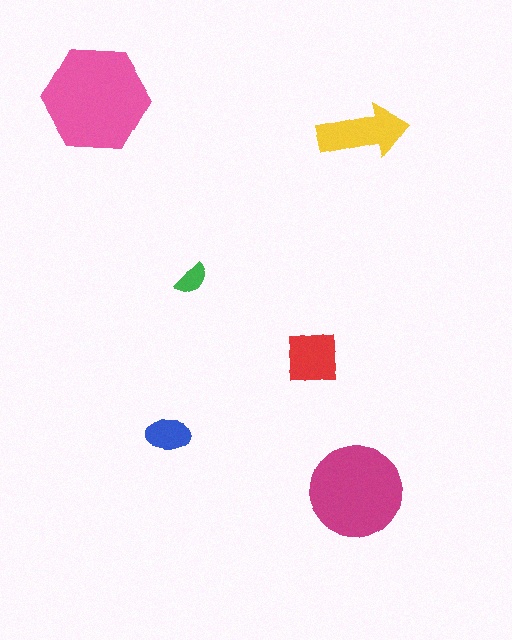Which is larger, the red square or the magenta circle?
The magenta circle.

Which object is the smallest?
The green semicircle.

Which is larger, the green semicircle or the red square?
The red square.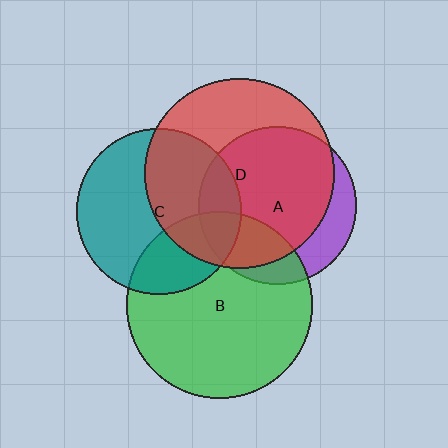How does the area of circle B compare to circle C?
Approximately 1.3 times.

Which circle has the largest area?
Circle D (red).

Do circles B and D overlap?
Yes.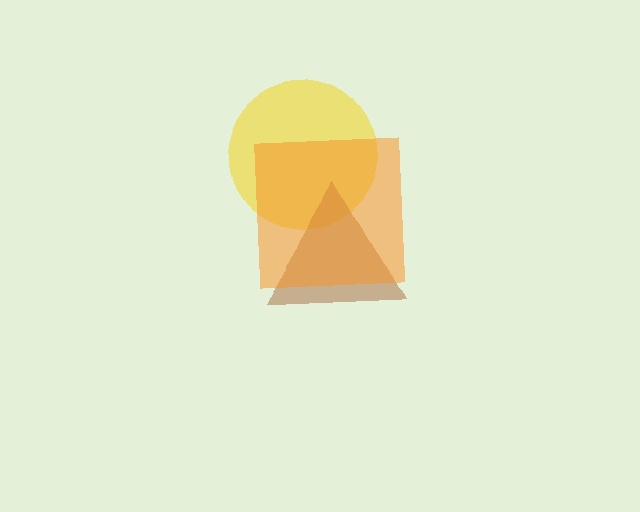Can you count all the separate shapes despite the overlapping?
Yes, there are 3 separate shapes.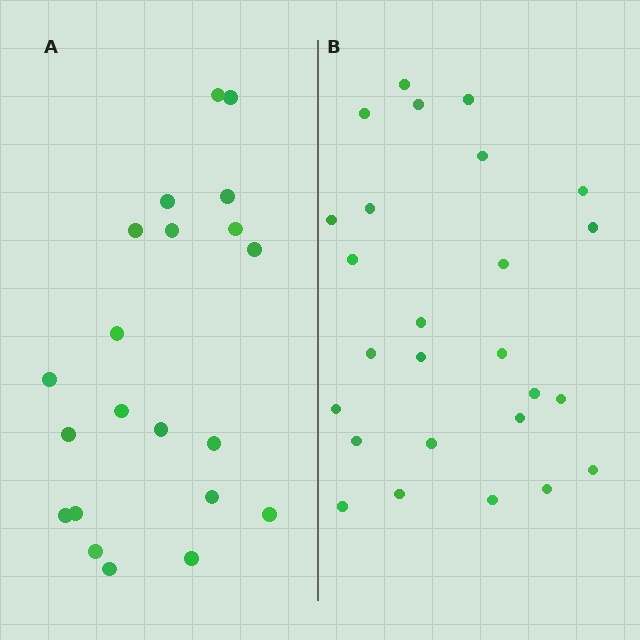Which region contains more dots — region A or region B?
Region B (the right region) has more dots.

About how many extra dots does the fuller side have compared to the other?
Region B has about 5 more dots than region A.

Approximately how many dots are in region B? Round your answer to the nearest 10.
About 30 dots. (The exact count is 26, which rounds to 30.)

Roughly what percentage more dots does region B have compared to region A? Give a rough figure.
About 25% more.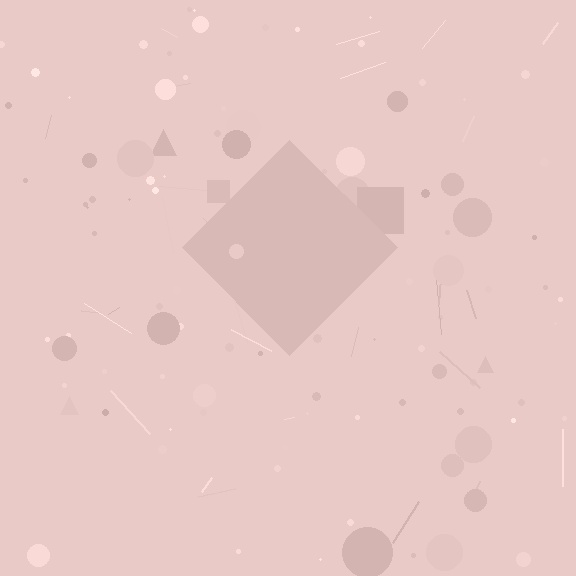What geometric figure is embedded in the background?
A diamond is embedded in the background.